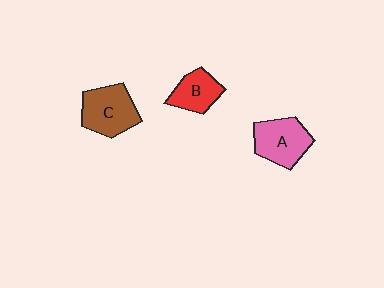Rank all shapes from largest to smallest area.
From largest to smallest: C (brown), A (pink), B (red).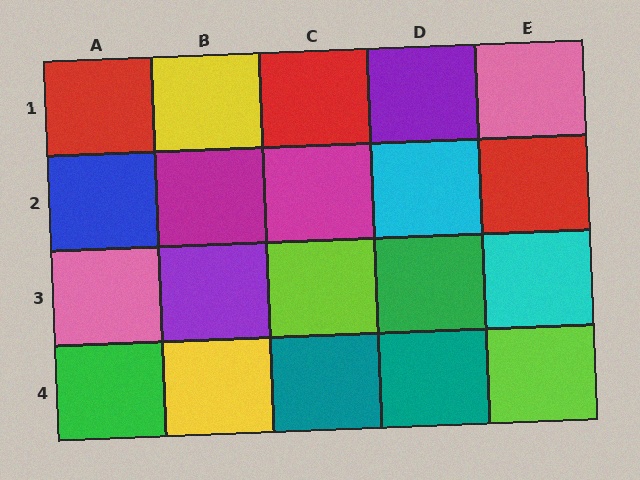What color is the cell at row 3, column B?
Purple.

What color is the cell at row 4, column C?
Teal.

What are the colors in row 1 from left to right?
Red, yellow, red, purple, pink.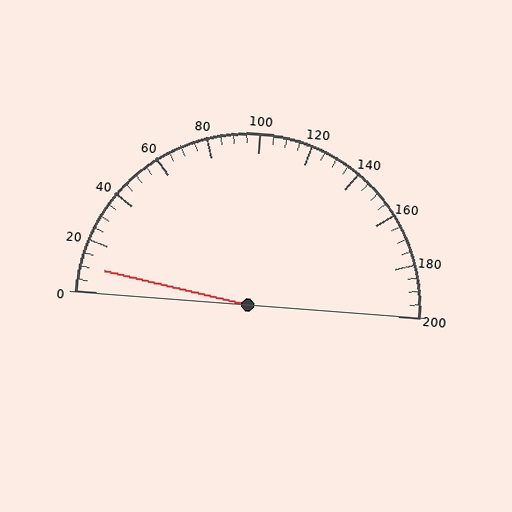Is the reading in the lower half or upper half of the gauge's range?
The reading is in the lower half of the range (0 to 200).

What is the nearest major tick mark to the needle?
The nearest major tick mark is 0.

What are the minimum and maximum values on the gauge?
The gauge ranges from 0 to 200.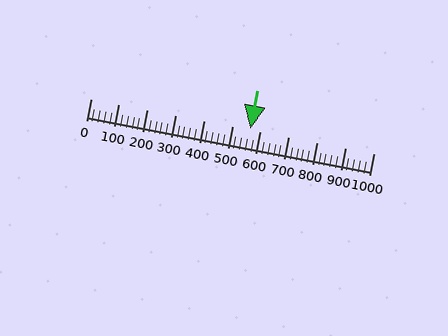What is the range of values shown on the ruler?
The ruler shows values from 0 to 1000.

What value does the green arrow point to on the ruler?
The green arrow points to approximately 563.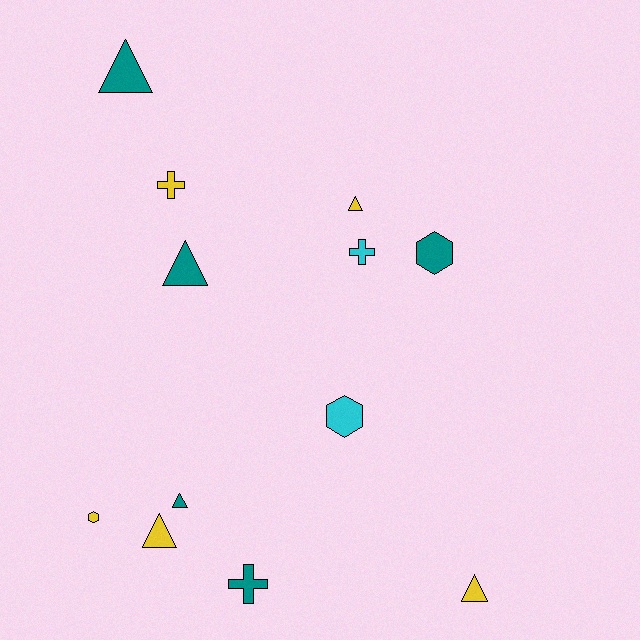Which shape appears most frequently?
Triangle, with 6 objects.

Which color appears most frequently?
Yellow, with 5 objects.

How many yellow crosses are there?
There is 1 yellow cross.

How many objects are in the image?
There are 12 objects.